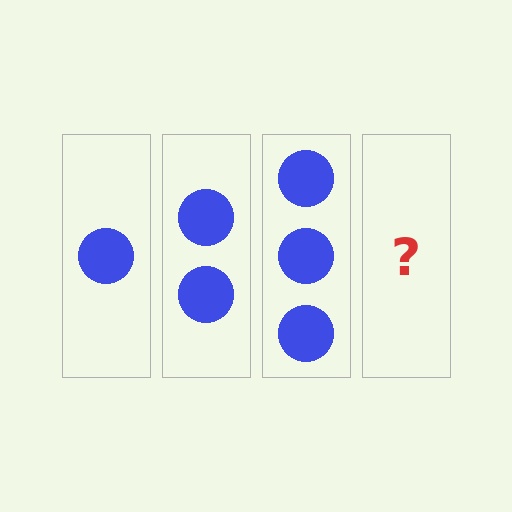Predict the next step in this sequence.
The next step is 4 circles.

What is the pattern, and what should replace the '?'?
The pattern is that each step adds one more circle. The '?' should be 4 circles.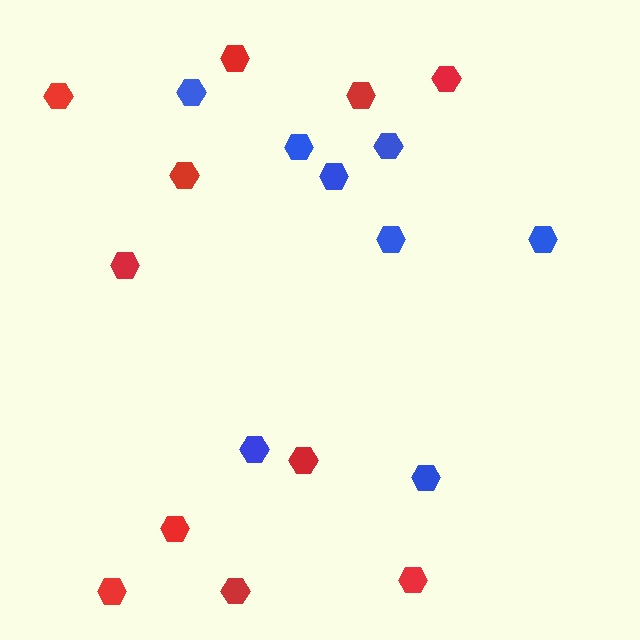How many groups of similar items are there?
There are 2 groups: one group of red hexagons (11) and one group of blue hexagons (8).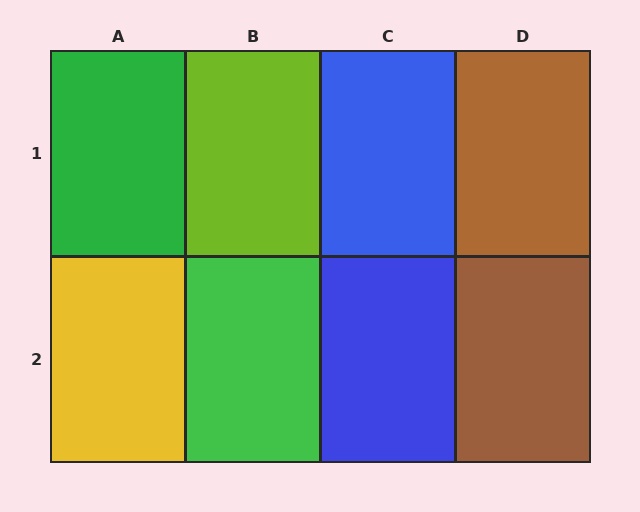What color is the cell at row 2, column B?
Green.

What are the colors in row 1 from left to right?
Green, lime, blue, brown.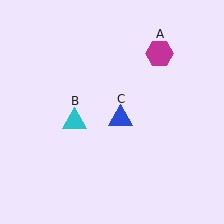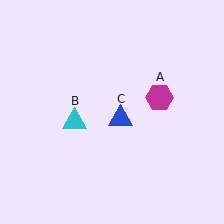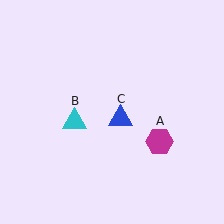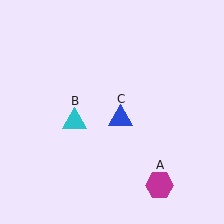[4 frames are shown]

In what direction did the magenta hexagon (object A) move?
The magenta hexagon (object A) moved down.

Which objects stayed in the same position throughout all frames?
Cyan triangle (object B) and blue triangle (object C) remained stationary.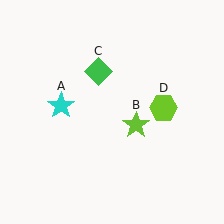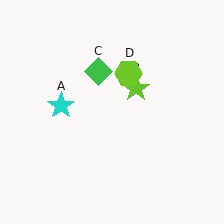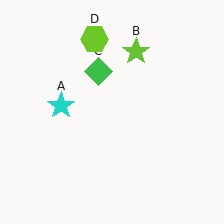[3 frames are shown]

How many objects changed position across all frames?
2 objects changed position: lime star (object B), lime hexagon (object D).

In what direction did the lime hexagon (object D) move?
The lime hexagon (object D) moved up and to the left.